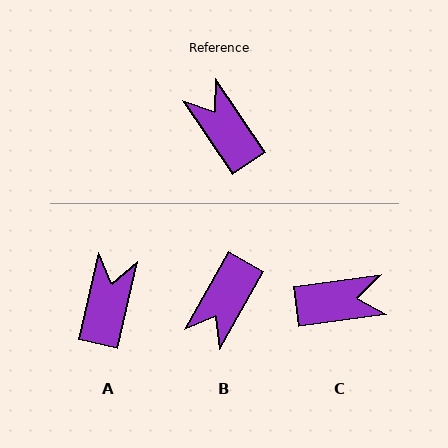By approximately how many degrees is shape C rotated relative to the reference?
Approximately 116 degrees clockwise.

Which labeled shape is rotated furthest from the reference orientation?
B, about 116 degrees away.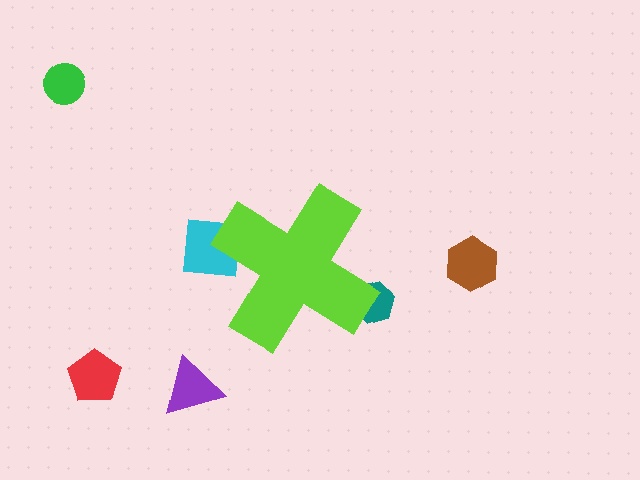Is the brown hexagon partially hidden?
No, the brown hexagon is fully visible.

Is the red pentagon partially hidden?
No, the red pentagon is fully visible.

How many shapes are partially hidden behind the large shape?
2 shapes are partially hidden.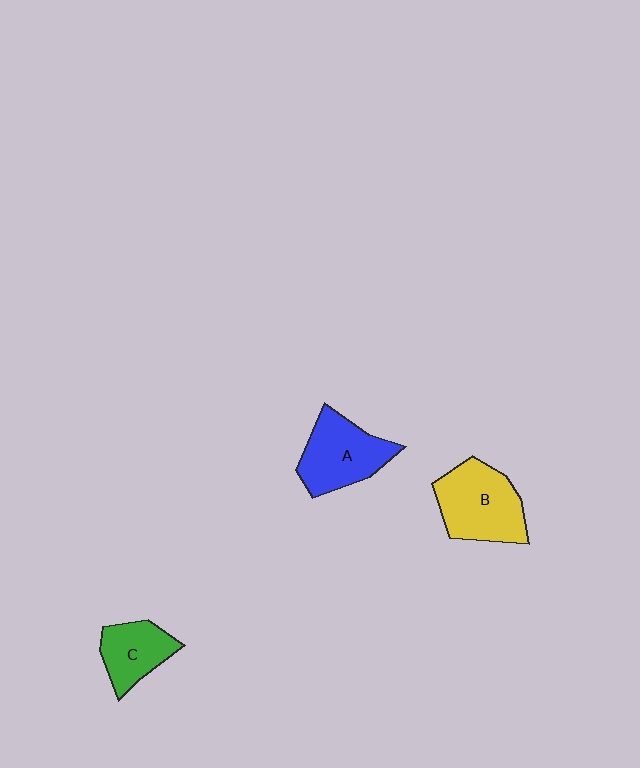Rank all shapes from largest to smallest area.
From largest to smallest: B (yellow), A (blue), C (green).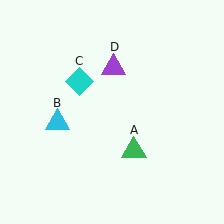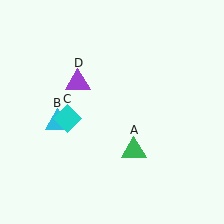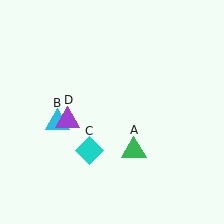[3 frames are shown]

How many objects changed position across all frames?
2 objects changed position: cyan diamond (object C), purple triangle (object D).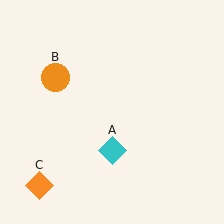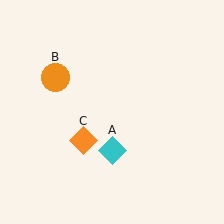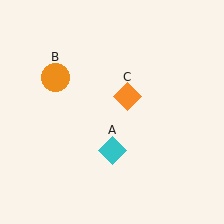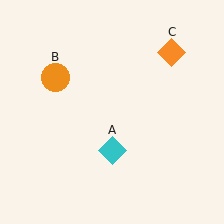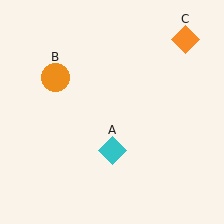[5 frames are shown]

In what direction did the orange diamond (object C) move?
The orange diamond (object C) moved up and to the right.